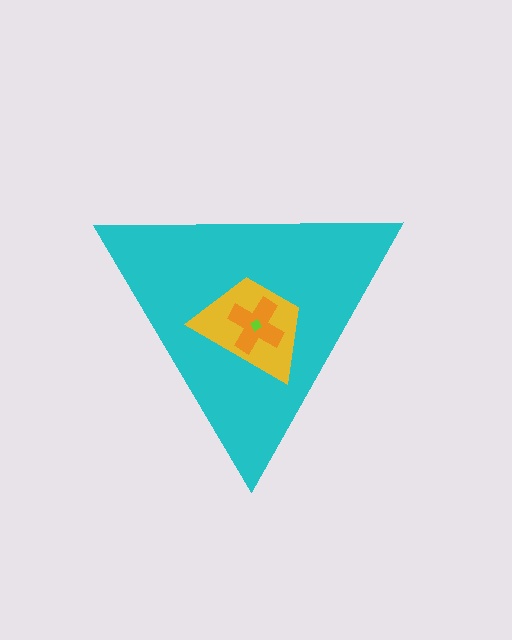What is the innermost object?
The lime diamond.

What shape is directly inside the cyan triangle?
The yellow trapezoid.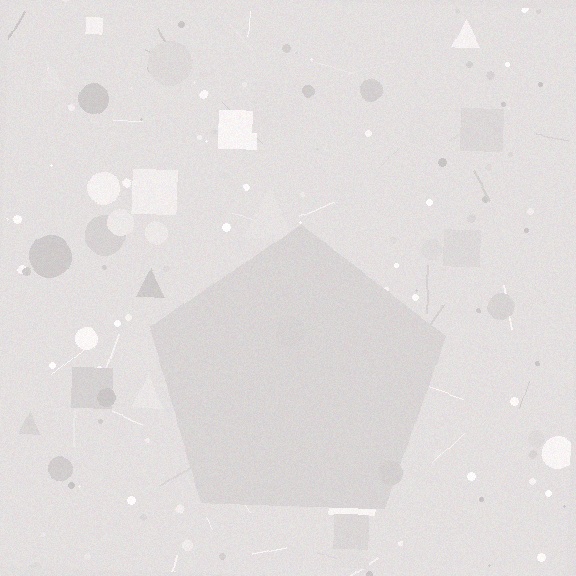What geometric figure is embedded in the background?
A pentagon is embedded in the background.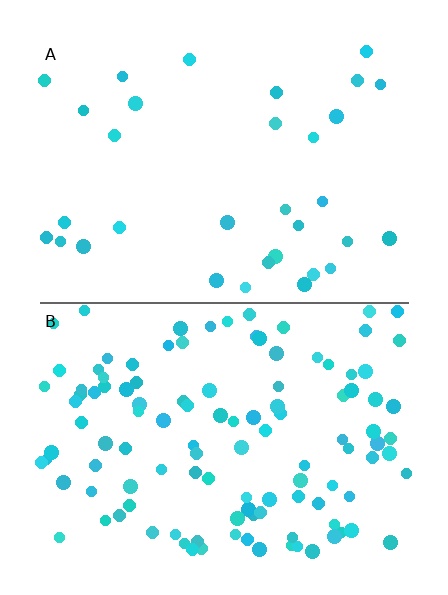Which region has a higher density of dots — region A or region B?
B (the bottom).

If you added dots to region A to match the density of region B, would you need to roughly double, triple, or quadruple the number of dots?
Approximately quadruple.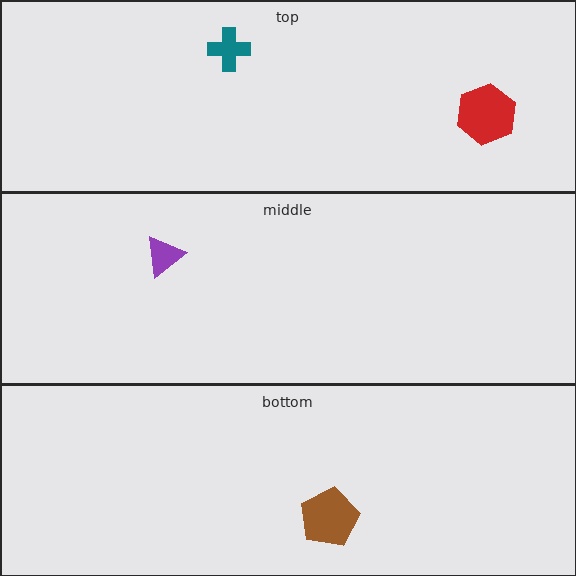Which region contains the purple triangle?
The middle region.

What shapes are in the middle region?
The purple triangle.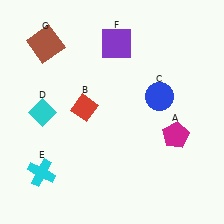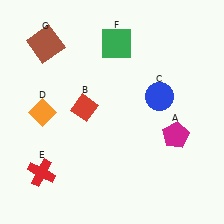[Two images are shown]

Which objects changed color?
D changed from cyan to orange. E changed from cyan to red. F changed from purple to green.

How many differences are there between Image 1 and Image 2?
There are 3 differences between the two images.